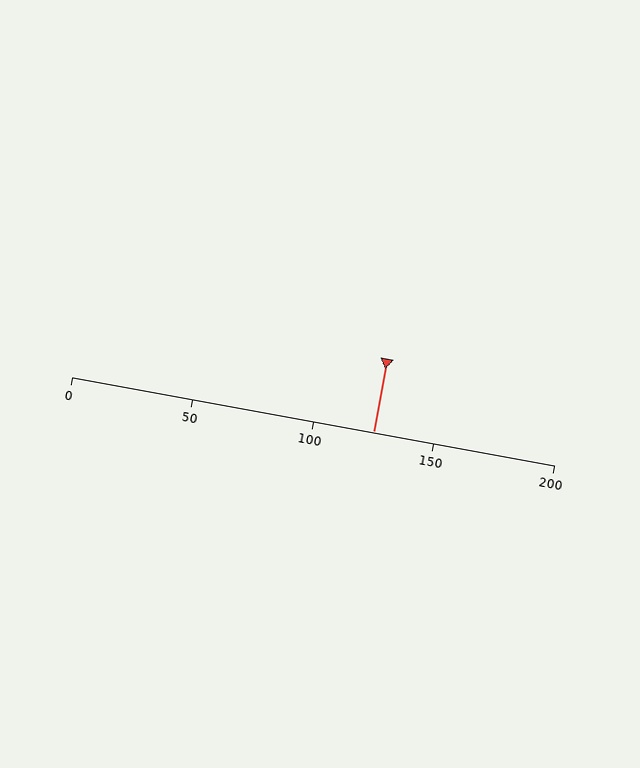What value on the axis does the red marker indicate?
The marker indicates approximately 125.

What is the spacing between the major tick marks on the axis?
The major ticks are spaced 50 apart.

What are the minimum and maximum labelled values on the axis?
The axis runs from 0 to 200.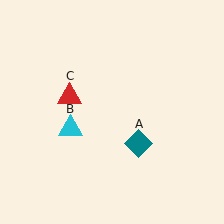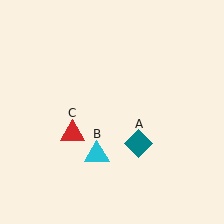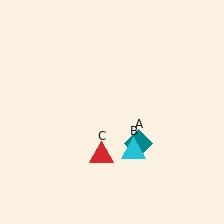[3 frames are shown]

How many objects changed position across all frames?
2 objects changed position: cyan triangle (object B), red triangle (object C).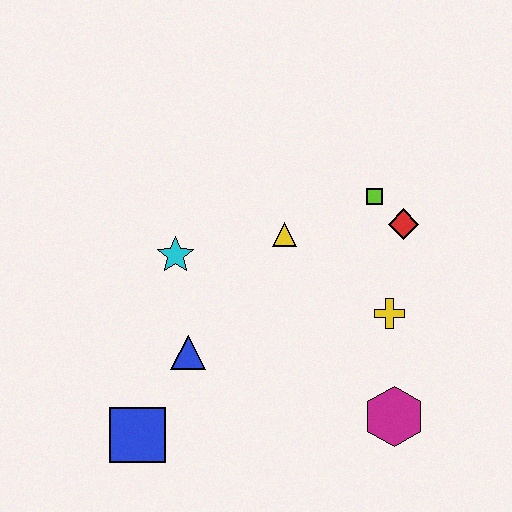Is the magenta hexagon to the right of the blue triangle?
Yes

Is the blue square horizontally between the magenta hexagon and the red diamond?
No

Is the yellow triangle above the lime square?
No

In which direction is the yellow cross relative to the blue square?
The yellow cross is to the right of the blue square.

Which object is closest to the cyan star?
The blue triangle is closest to the cyan star.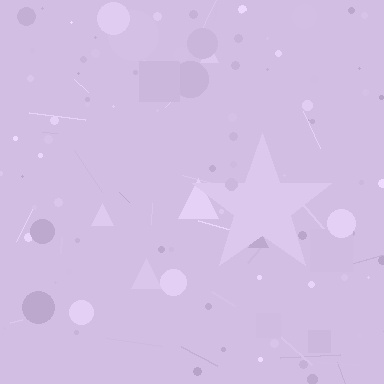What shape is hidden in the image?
A star is hidden in the image.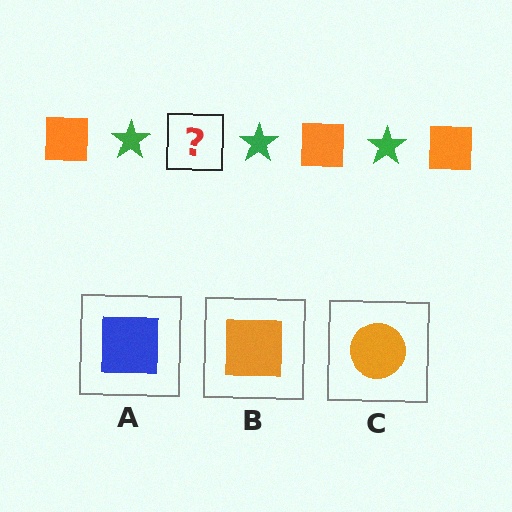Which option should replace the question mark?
Option B.